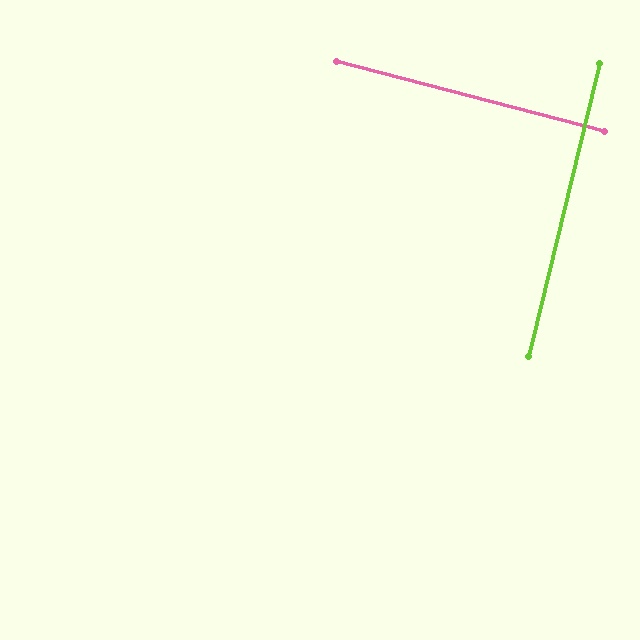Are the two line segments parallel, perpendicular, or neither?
Perpendicular — they meet at approximately 89°.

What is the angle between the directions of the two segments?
Approximately 89 degrees.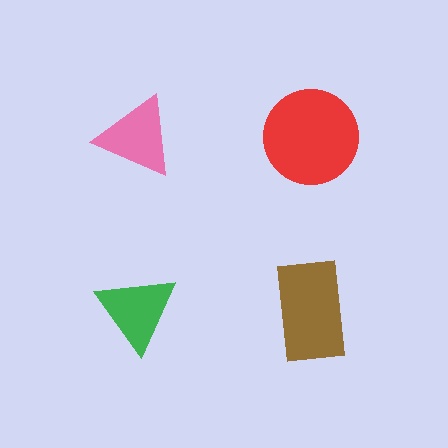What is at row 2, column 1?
A green triangle.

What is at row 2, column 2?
A brown rectangle.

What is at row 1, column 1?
A pink triangle.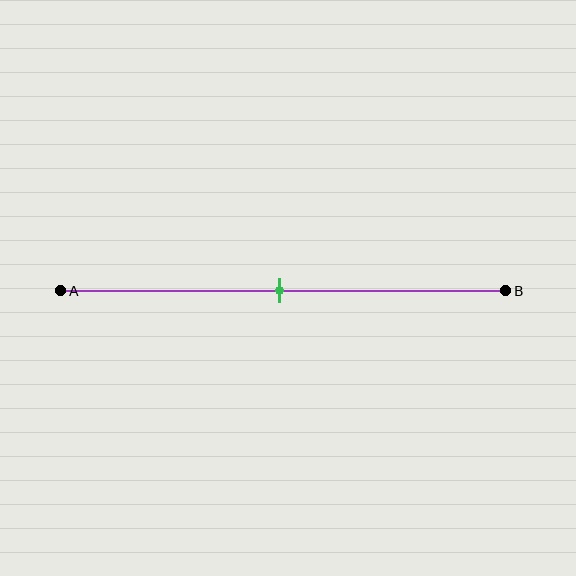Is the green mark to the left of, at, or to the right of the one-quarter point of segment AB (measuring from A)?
The green mark is to the right of the one-quarter point of segment AB.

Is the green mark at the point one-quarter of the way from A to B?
No, the mark is at about 50% from A, not at the 25% one-quarter point.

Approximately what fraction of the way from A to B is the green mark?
The green mark is approximately 50% of the way from A to B.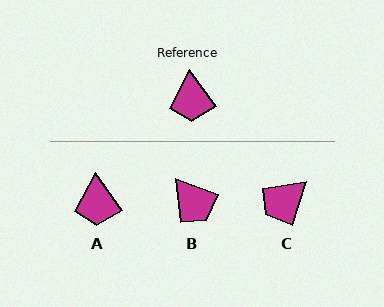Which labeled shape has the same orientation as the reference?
A.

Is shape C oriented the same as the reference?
No, it is off by about 53 degrees.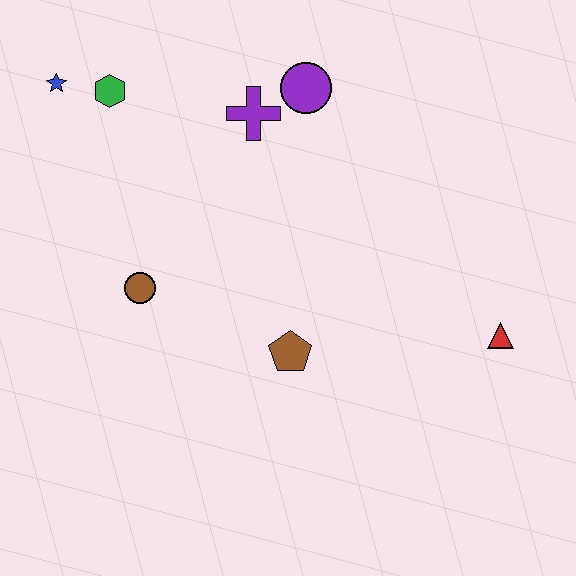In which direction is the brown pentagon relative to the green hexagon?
The brown pentagon is below the green hexagon.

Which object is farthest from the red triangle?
The blue star is farthest from the red triangle.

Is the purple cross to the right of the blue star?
Yes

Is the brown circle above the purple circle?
No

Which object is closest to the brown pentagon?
The brown circle is closest to the brown pentagon.